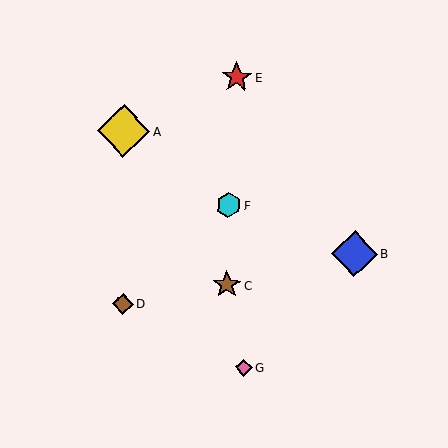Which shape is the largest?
The yellow diamond (labeled A) is the largest.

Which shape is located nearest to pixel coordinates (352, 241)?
The blue diamond (labeled B) at (354, 254) is nearest to that location.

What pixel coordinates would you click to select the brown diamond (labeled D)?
Click at (123, 304) to select the brown diamond D.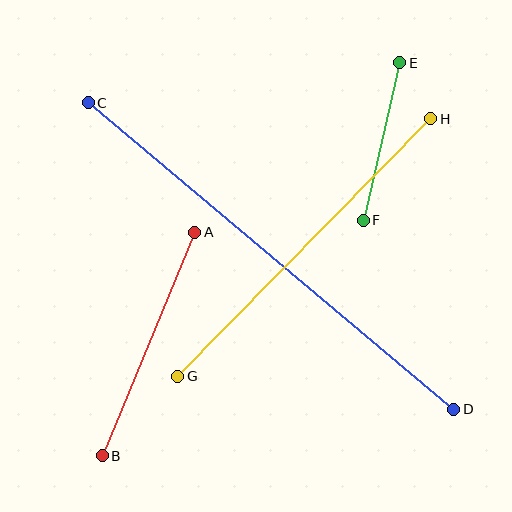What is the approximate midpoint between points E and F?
The midpoint is at approximately (382, 142) pixels.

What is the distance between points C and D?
The distance is approximately 477 pixels.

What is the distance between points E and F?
The distance is approximately 162 pixels.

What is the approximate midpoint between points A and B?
The midpoint is at approximately (149, 344) pixels.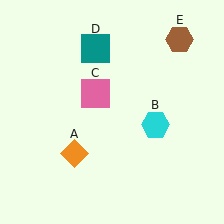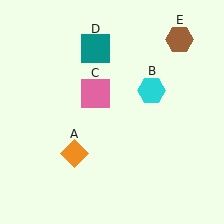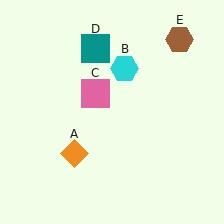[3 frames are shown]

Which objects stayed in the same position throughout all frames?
Orange diamond (object A) and pink square (object C) and teal square (object D) and brown hexagon (object E) remained stationary.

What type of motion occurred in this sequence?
The cyan hexagon (object B) rotated counterclockwise around the center of the scene.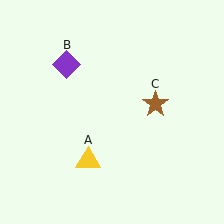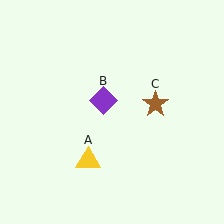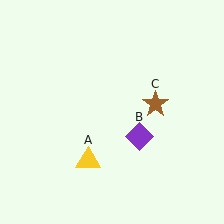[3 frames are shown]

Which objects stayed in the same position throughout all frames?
Yellow triangle (object A) and brown star (object C) remained stationary.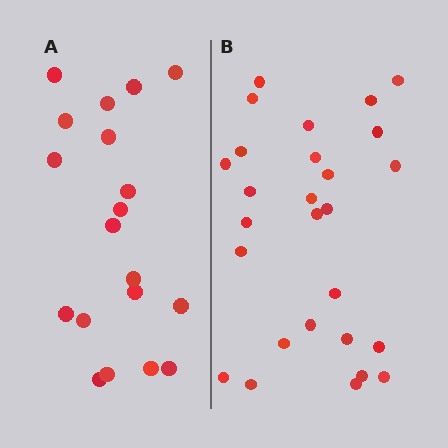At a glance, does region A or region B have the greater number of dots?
Region B (the right region) has more dots.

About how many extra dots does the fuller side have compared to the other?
Region B has roughly 8 or so more dots than region A.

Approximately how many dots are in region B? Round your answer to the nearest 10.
About 30 dots. (The exact count is 27, which rounds to 30.)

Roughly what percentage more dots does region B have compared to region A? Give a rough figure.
About 40% more.